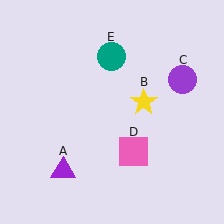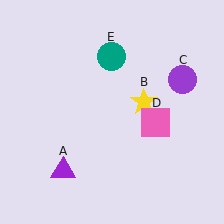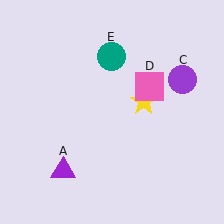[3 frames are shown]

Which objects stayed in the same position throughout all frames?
Purple triangle (object A) and yellow star (object B) and purple circle (object C) and teal circle (object E) remained stationary.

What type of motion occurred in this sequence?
The pink square (object D) rotated counterclockwise around the center of the scene.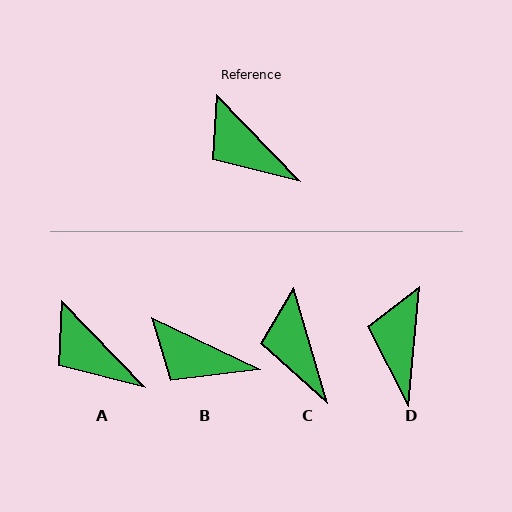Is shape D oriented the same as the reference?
No, it is off by about 49 degrees.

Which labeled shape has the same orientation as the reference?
A.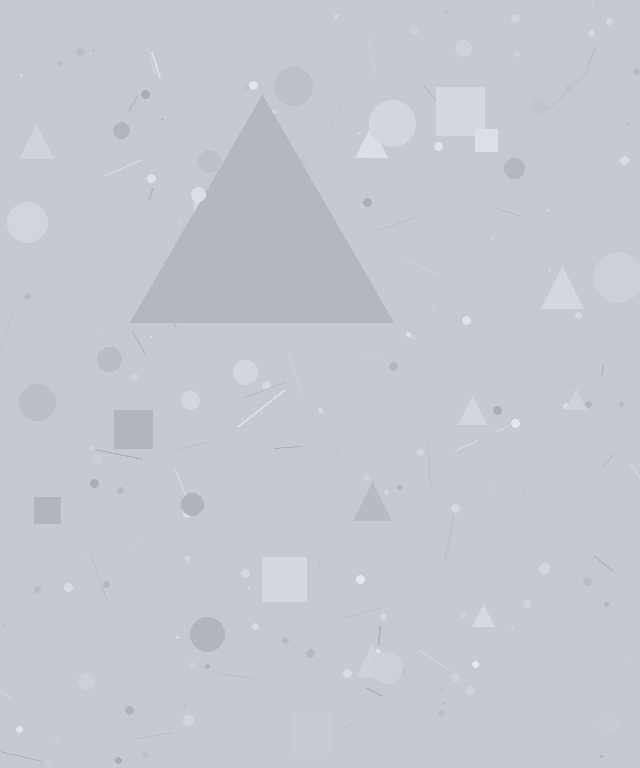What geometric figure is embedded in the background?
A triangle is embedded in the background.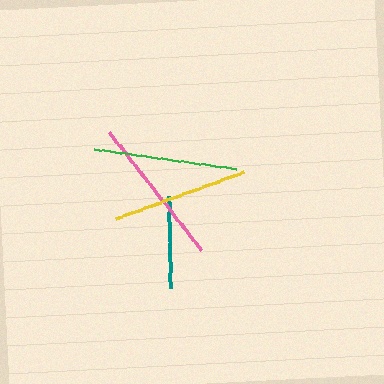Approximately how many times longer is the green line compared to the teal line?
The green line is approximately 1.5 times the length of the teal line.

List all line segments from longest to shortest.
From longest to shortest: pink, green, yellow, teal.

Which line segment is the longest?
The pink line is the longest at approximately 149 pixels.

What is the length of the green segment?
The green segment is approximately 143 pixels long.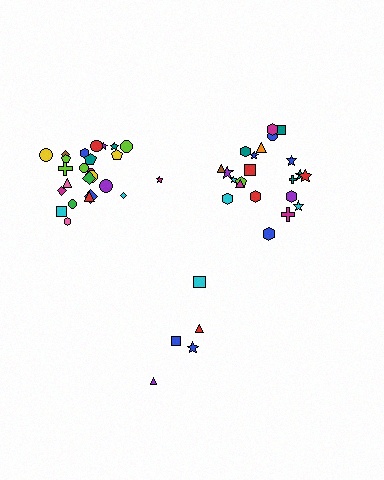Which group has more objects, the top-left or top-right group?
The top-left group.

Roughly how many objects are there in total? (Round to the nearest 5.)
Roughly 50 objects in total.